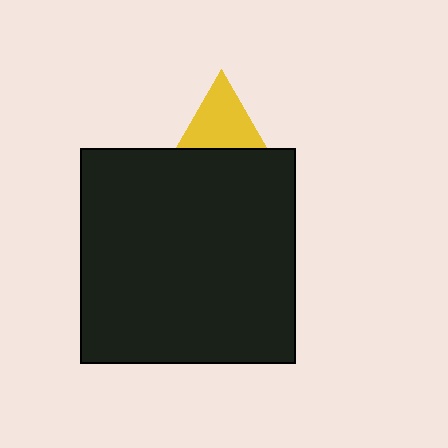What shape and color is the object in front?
The object in front is a black square.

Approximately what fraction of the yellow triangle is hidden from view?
Roughly 57% of the yellow triangle is hidden behind the black square.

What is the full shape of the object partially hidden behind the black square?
The partially hidden object is a yellow triangle.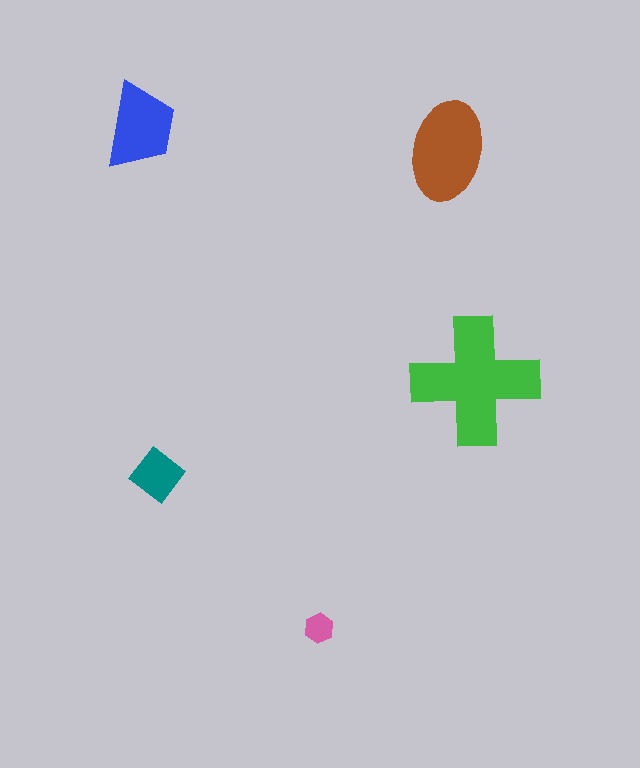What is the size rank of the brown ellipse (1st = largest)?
2nd.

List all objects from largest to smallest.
The green cross, the brown ellipse, the blue trapezoid, the teal diamond, the pink hexagon.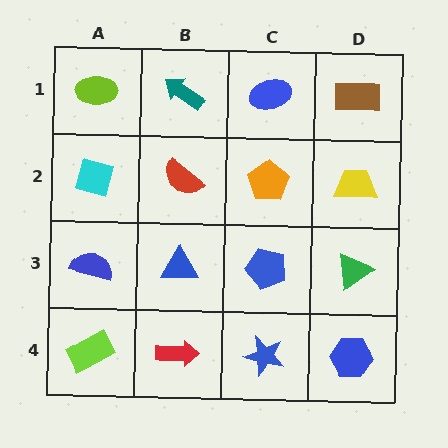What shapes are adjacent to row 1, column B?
A red semicircle (row 2, column B), a lime ellipse (row 1, column A), a blue ellipse (row 1, column C).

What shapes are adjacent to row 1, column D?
A yellow trapezoid (row 2, column D), a blue ellipse (row 1, column C).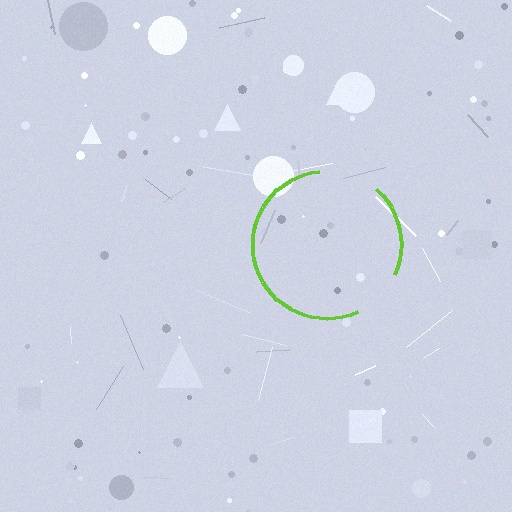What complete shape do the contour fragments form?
The contour fragments form a circle.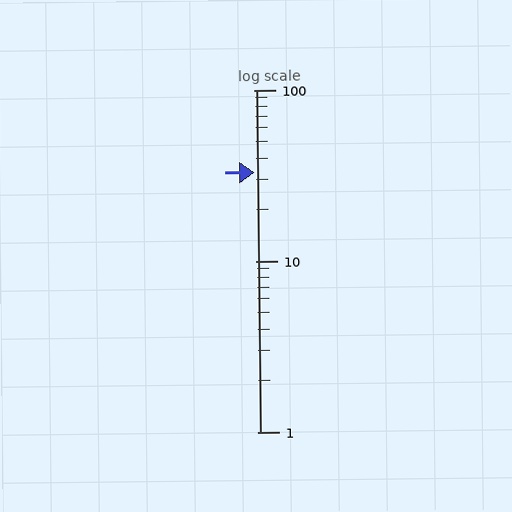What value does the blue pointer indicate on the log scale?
The pointer indicates approximately 33.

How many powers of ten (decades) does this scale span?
The scale spans 2 decades, from 1 to 100.